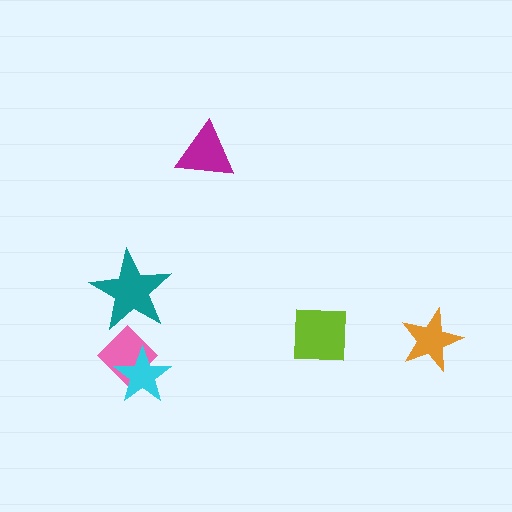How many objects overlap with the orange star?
0 objects overlap with the orange star.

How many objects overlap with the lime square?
0 objects overlap with the lime square.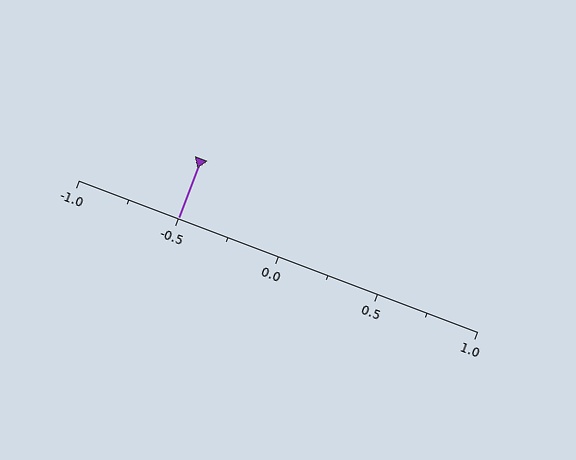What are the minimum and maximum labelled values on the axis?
The axis runs from -1.0 to 1.0.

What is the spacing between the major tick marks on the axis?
The major ticks are spaced 0.5 apart.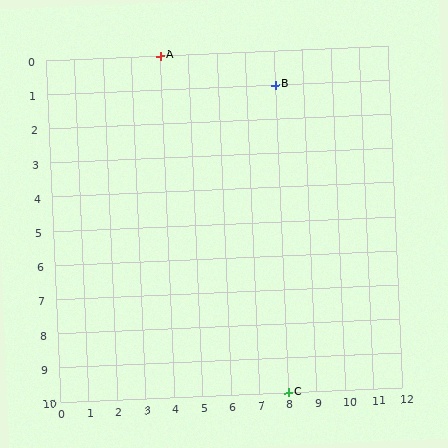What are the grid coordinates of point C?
Point C is at grid coordinates (8, 10).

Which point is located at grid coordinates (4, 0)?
Point A is at (4, 0).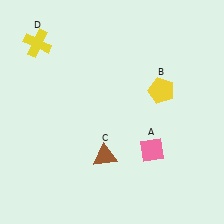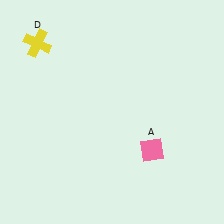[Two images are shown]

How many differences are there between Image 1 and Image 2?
There are 2 differences between the two images.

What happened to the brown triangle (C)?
The brown triangle (C) was removed in Image 2. It was in the bottom-left area of Image 1.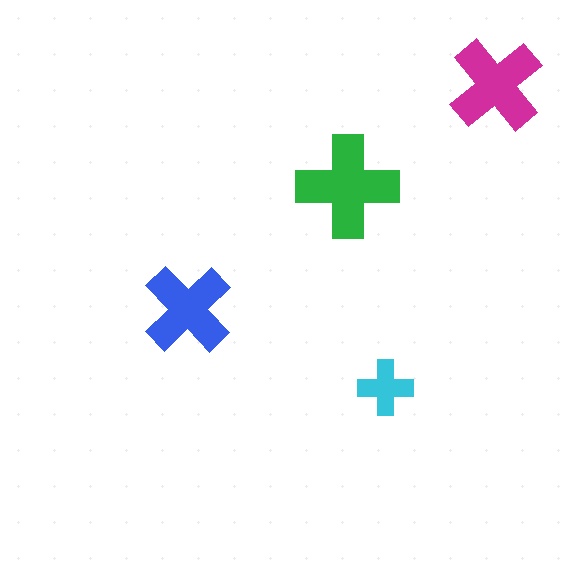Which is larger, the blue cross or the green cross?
The green one.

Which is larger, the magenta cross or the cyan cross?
The magenta one.